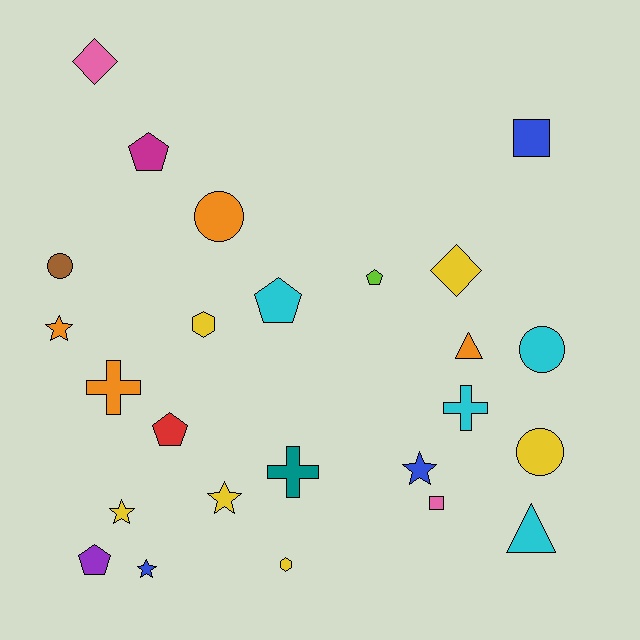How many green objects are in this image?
There are no green objects.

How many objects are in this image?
There are 25 objects.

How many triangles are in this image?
There are 2 triangles.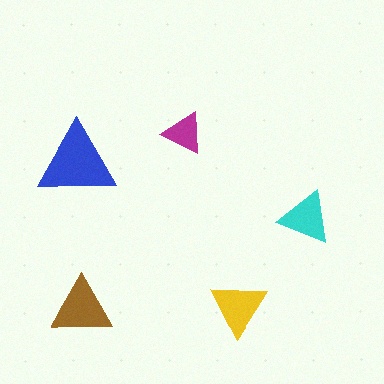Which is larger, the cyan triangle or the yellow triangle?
The yellow one.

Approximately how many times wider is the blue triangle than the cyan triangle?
About 1.5 times wider.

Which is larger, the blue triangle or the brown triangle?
The blue one.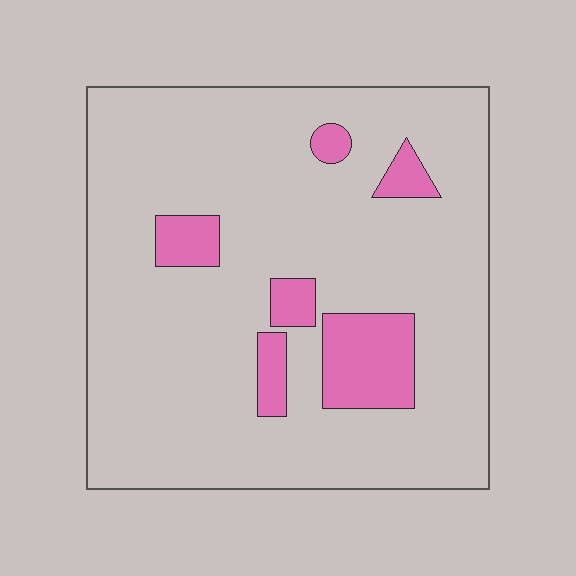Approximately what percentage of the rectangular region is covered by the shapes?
Approximately 15%.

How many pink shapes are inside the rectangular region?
6.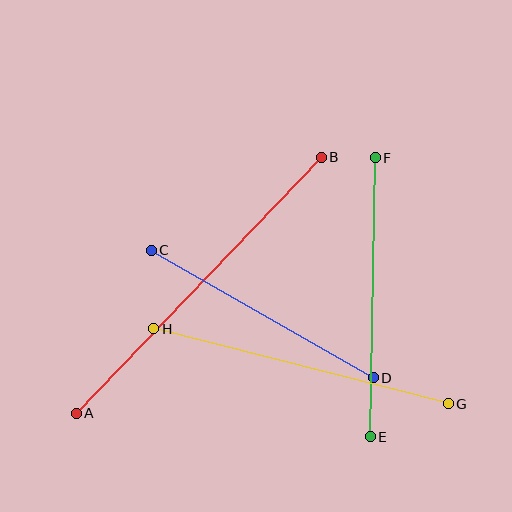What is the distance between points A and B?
The distance is approximately 354 pixels.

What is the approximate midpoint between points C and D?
The midpoint is at approximately (262, 314) pixels.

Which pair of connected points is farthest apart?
Points A and B are farthest apart.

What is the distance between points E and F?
The distance is approximately 279 pixels.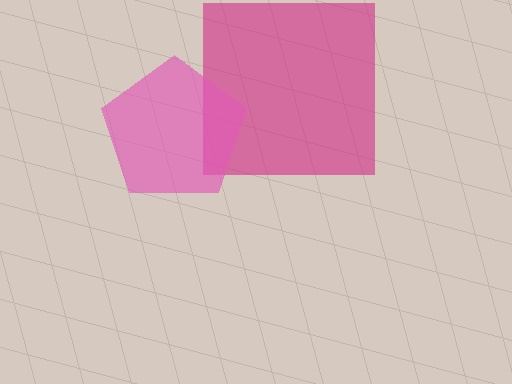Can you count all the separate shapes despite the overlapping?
Yes, there are 2 separate shapes.